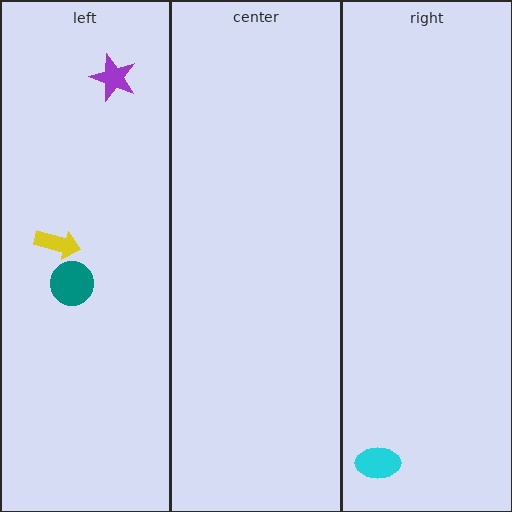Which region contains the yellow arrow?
The left region.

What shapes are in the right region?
The cyan ellipse.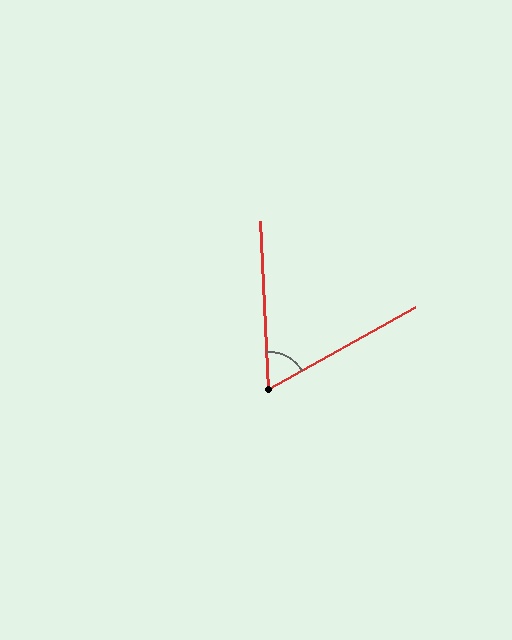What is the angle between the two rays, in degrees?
Approximately 63 degrees.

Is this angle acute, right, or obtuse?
It is acute.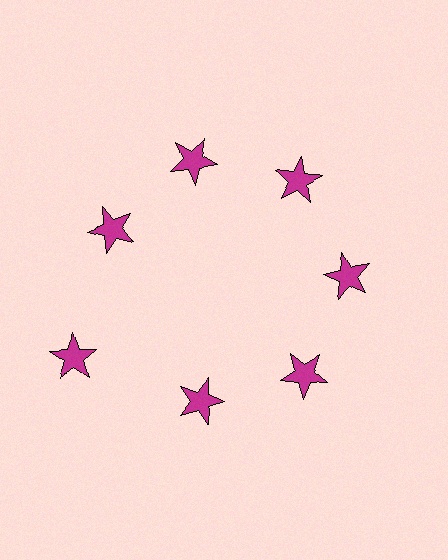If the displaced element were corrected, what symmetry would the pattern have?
It would have 7-fold rotational symmetry — the pattern would map onto itself every 51 degrees.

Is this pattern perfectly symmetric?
No. The 7 magenta stars are arranged in a ring, but one element near the 8 o'clock position is pushed outward from the center, breaking the 7-fold rotational symmetry.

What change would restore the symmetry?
The symmetry would be restored by moving it inward, back onto the ring so that all 7 stars sit at equal angles and equal distance from the center.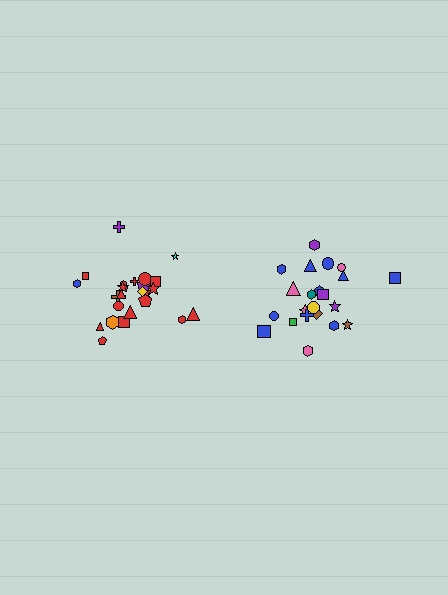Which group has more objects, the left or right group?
The left group.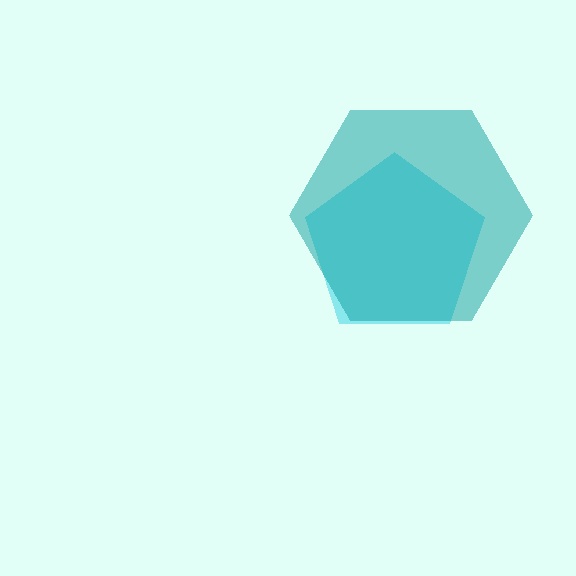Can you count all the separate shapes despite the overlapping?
Yes, there are 2 separate shapes.